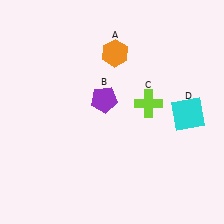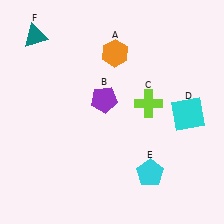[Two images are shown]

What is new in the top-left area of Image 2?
A teal triangle (F) was added in the top-left area of Image 2.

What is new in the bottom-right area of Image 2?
A cyan pentagon (E) was added in the bottom-right area of Image 2.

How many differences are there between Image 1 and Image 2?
There are 2 differences between the two images.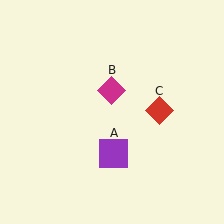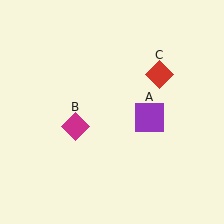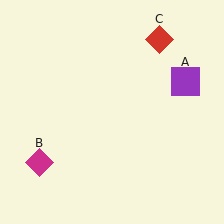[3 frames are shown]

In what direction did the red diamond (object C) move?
The red diamond (object C) moved up.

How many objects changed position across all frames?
3 objects changed position: purple square (object A), magenta diamond (object B), red diamond (object C).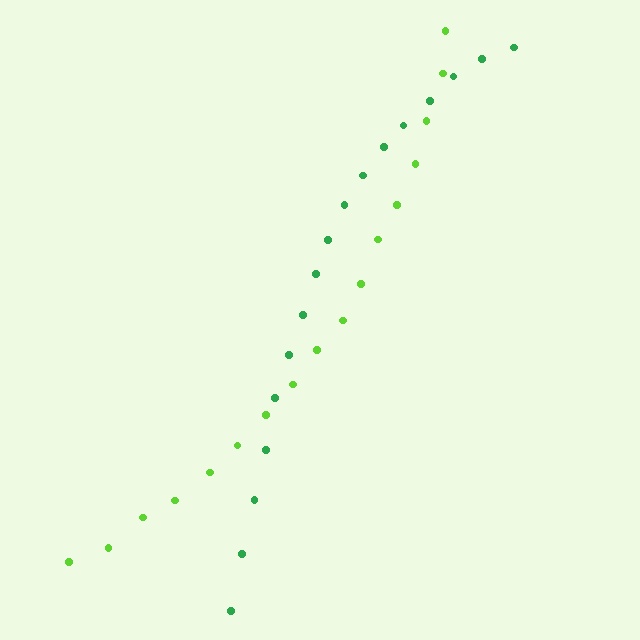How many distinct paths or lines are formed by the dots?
There are 2 distinct paths.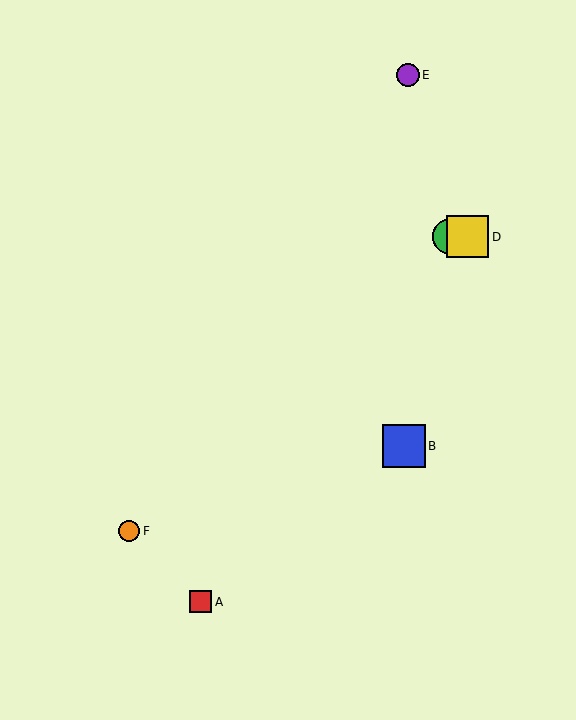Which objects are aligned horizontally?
Objects C, D are aligned horizontally.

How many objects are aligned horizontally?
2 objects (C, D) are aligned horizontally.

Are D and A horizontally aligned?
No, D is at y≈237 and A is at y≈602.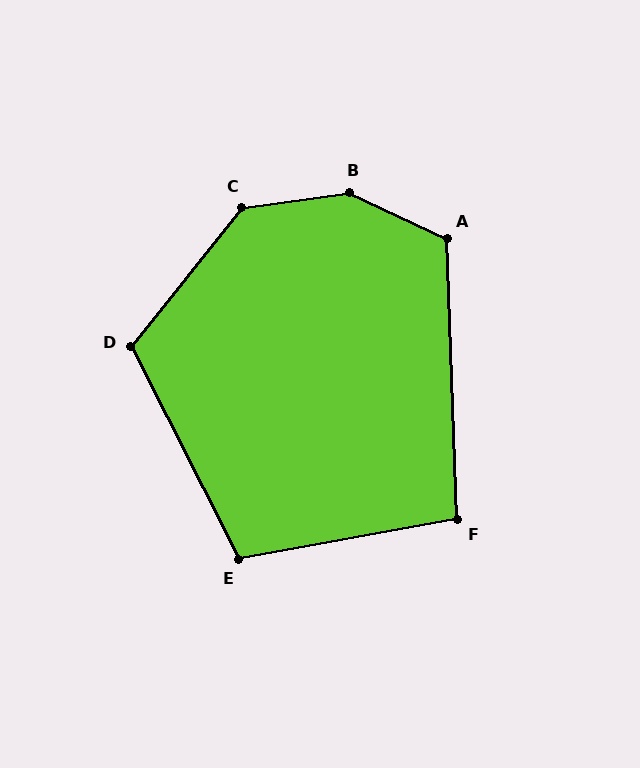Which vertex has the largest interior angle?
B, at approximately 147 degrees.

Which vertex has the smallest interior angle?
F, at approximately 98 degrees.